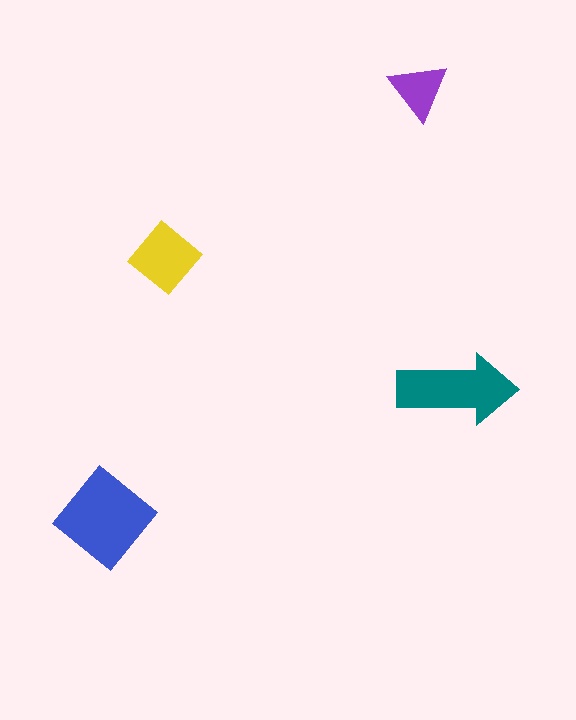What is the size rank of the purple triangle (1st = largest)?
4th.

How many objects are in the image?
There are 4 objects in the image.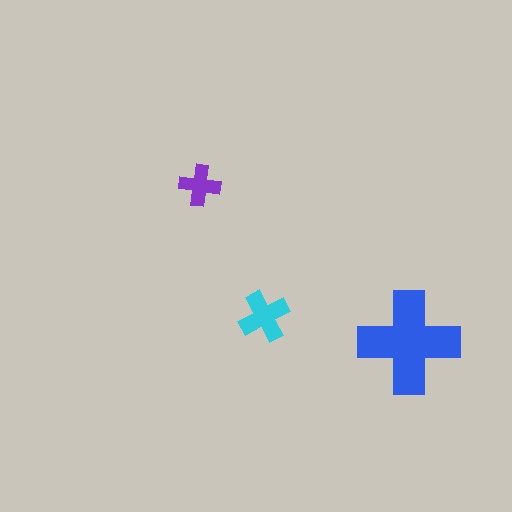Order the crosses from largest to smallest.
the blue one, the cyan one, the purple one.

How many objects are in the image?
There are 3 objects in the image.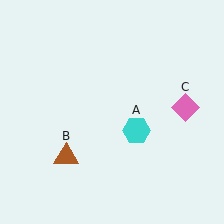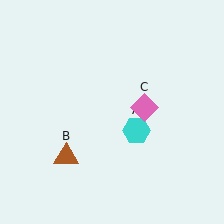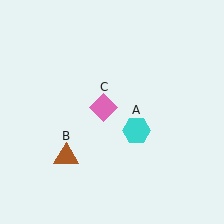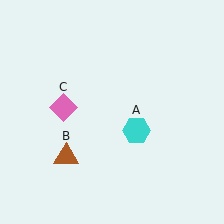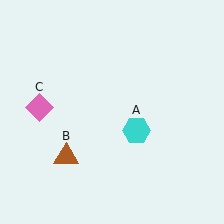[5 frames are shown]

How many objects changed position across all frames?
1 object changed position: pink diamond (object C).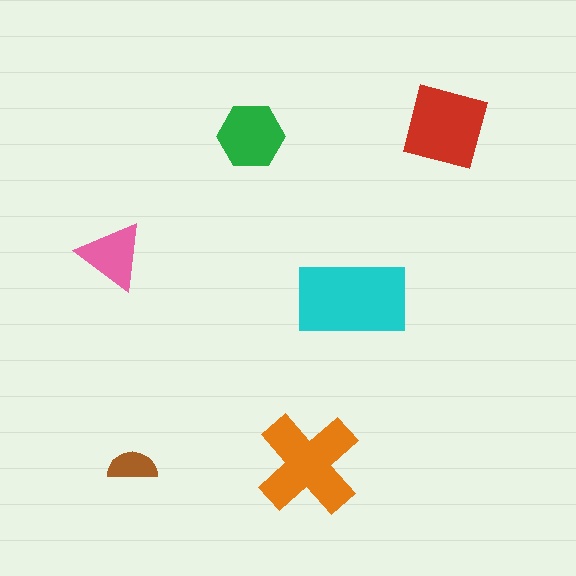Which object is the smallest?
The brown semicircle.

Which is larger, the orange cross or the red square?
The orange cross.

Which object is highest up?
The red square is topmost.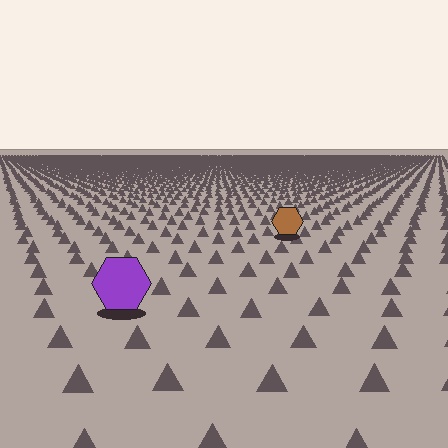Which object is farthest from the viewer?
The brown hexagon is farthest from the viewer. It appears smaller and the ground texture around it is denser.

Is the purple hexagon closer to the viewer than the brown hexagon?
Yes. The purple hexagon is closer — you can tell from the texture gradient: the ground texture is coarser near it.